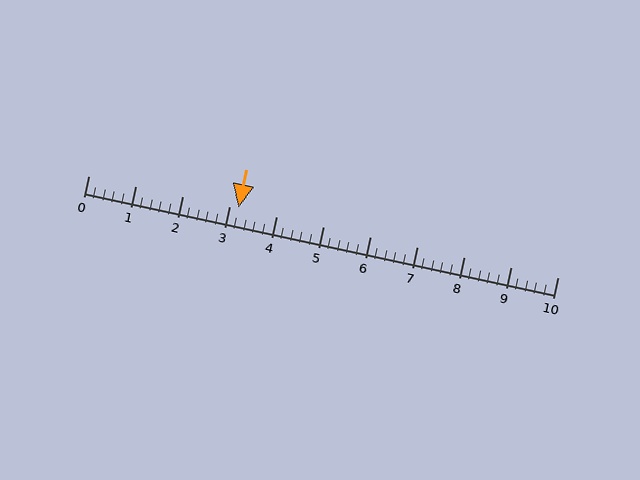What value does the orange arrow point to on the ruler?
The orange arrow points to approximately 3.2.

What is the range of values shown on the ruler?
The ruler shows values from 0 to 10.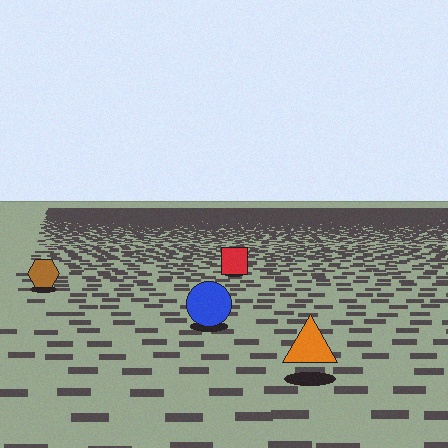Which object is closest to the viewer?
The orange triangle is closest. The texture marks near it are larger and more spread out.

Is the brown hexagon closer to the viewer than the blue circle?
No. The blue circle is closer — you can tell from the texture gradient: the ground texture is coarser near it.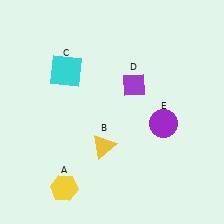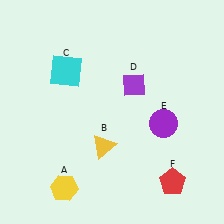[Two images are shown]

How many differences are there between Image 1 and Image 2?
There is 1 difference between the two images.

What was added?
A red pentagon (F) was added in Image 2.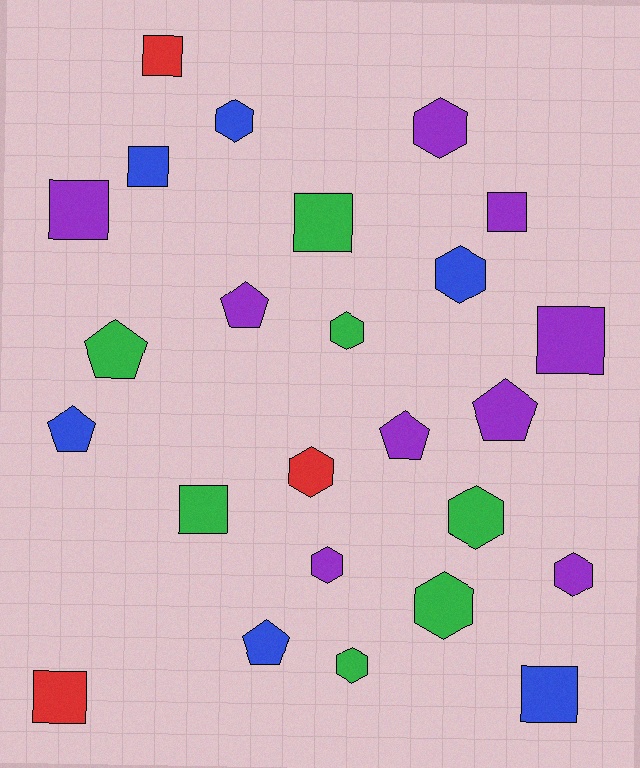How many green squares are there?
There are 2 green squares.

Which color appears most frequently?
Purple, with 9 objects.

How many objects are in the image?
There are 25 objects.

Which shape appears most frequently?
Hexagon, with 10 objects.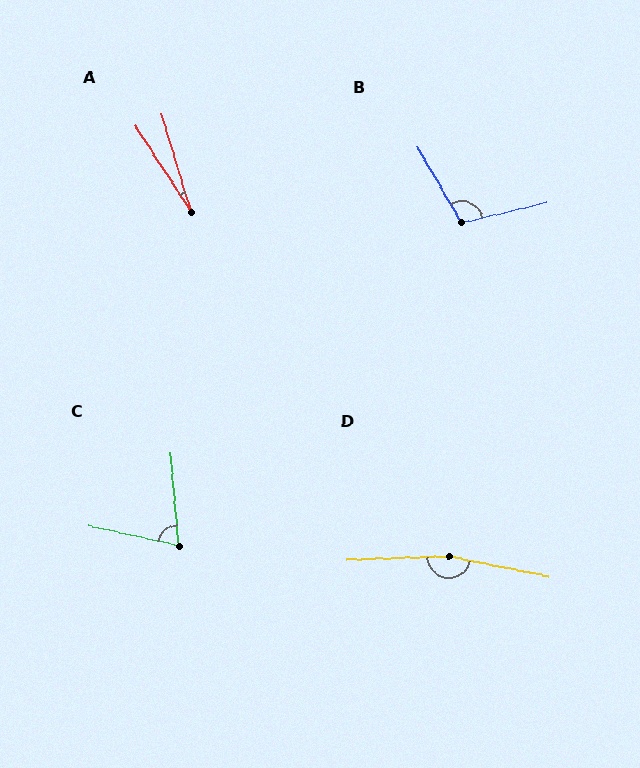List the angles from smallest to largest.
A (16°), C (73°), B (107°), D (166°).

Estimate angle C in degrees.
Approximately 73 degrees.